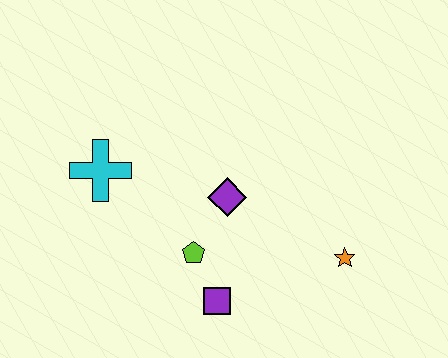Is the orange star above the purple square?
Yes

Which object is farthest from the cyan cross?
The orange star is farthest from the cyan cross.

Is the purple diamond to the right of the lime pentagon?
Yes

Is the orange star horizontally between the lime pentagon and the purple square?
No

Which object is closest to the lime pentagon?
The purple square is closest to the lime pentagon.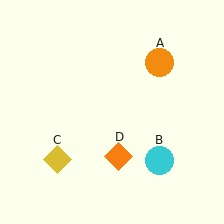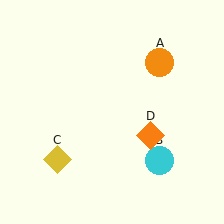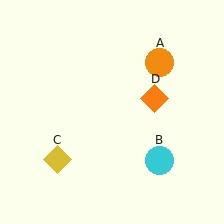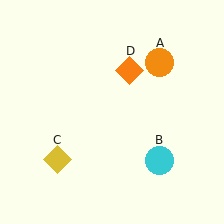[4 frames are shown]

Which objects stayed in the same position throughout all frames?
Orange circle (object A) and cyan circle (object B) and yellow diamond (object C) remained stationary.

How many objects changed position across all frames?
1 object changed position: orange diamond (object D).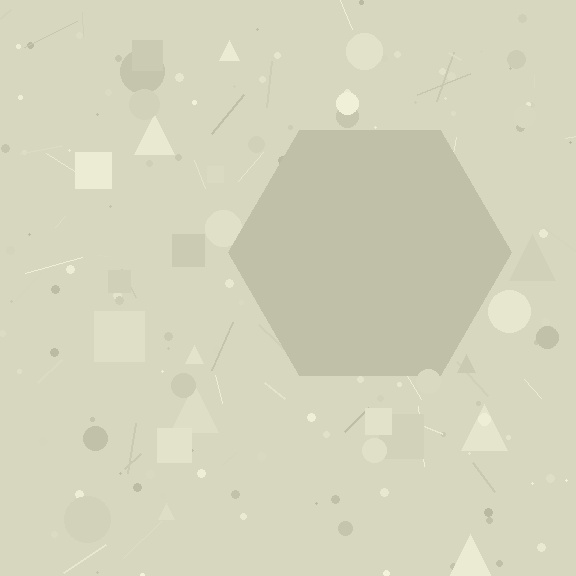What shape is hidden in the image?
A hexagon is hidden in the image.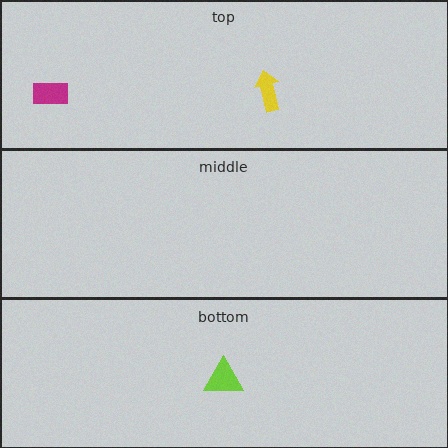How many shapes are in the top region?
2.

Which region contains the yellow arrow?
The top region.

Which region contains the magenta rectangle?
The top region.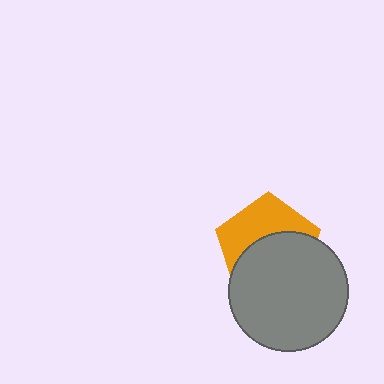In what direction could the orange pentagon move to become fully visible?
The orange pentagon could move up. That would shift it out from behind the gray circle entirely.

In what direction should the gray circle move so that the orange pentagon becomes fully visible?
The gray circle should move down. That is the shortest direction to clear the overlap and leave the orange pentagon fully visible.